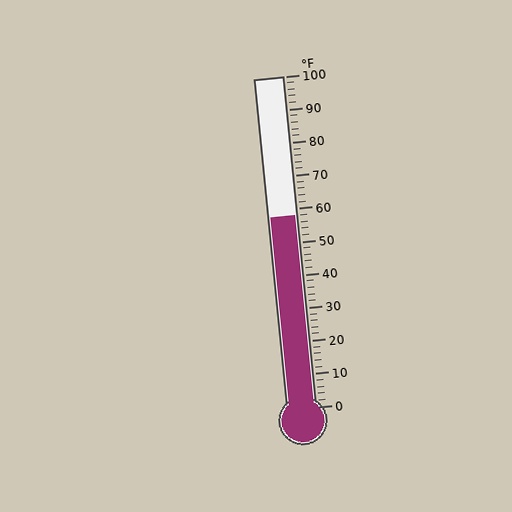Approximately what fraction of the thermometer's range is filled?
The thermometer is filled to approximately 60% of its range.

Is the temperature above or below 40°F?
The temperature is above 40°F.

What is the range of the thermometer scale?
The thermometer scale ranges from 0°F to 100°F.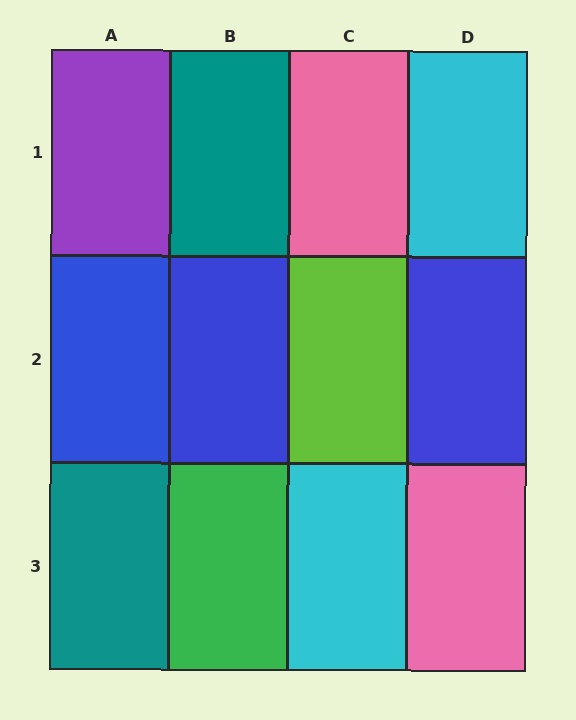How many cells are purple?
1 cell is purple.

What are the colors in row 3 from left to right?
Teal, green, cyan, pink.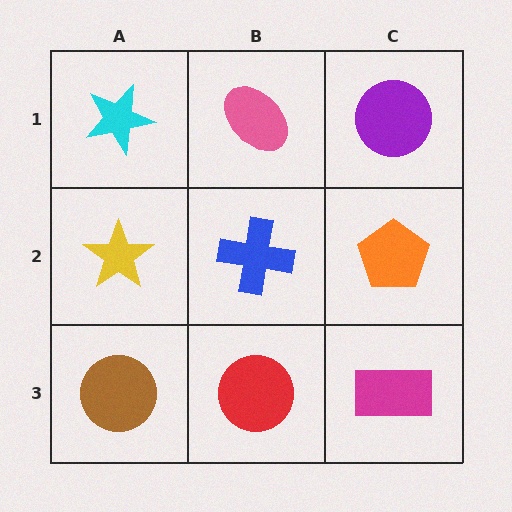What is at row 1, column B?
A pink ellipse.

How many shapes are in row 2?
3 shapes.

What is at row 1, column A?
A cyan star.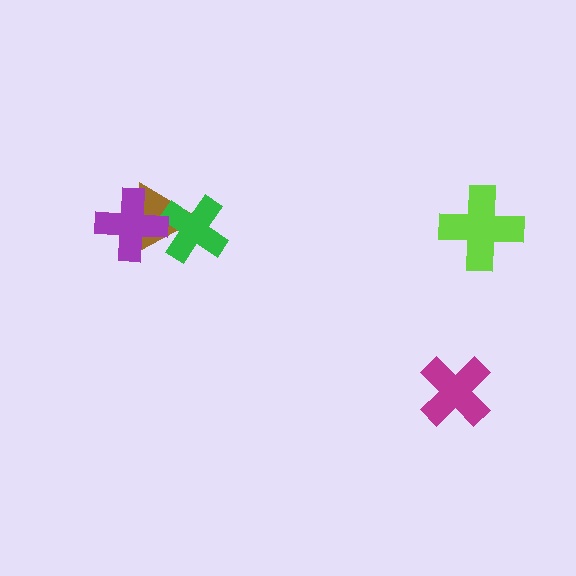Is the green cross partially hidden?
Yes, it is partially covered by another shape.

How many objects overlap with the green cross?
2 objects overlap with the green cross.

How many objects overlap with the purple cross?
2 objects overlap with the purple cross.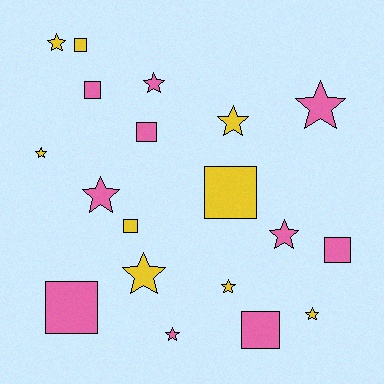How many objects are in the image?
There are 19 objects.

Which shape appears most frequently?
Star, with 11 objects.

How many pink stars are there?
There are 5 pink stars.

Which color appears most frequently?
Pink, with 10 objects.